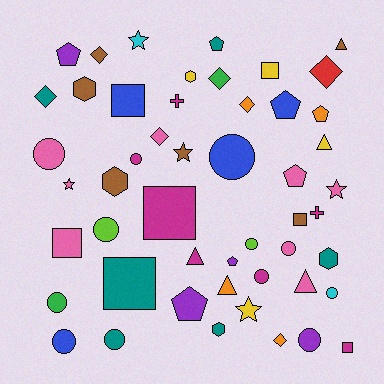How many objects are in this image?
There are 50 objects.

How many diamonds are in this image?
There are 7 diamonds.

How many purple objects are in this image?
There are 4 purple objects.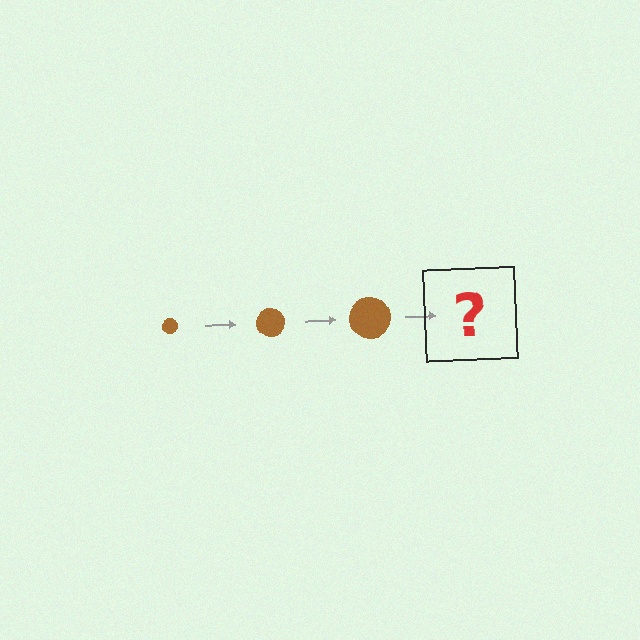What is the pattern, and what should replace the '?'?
The pattern is that the circle gets progressively larger each step. The '?' should be a brown circle, larger than the previous one.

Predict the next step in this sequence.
The next step is a brown circle, larger than the previous one.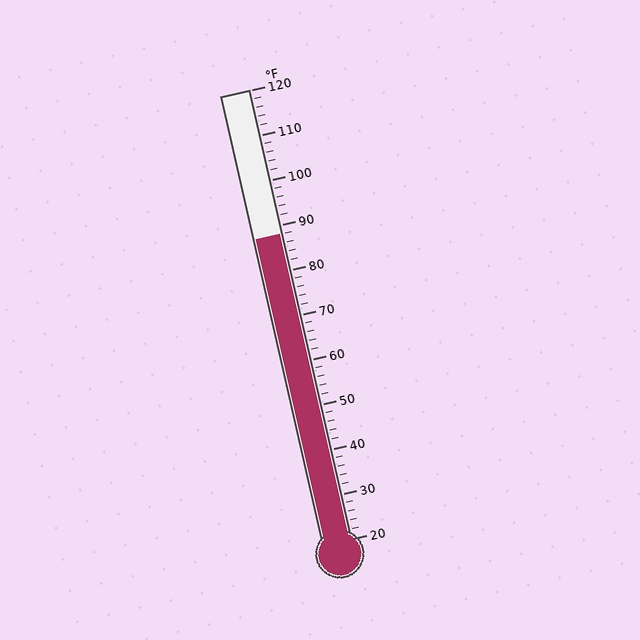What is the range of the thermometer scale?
The thermometer scale ranges from 20°F to 120°F.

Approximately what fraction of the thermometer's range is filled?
The thermometer is filled to approximately 70% of its range.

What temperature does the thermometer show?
The thermometer shows approximately 88°F.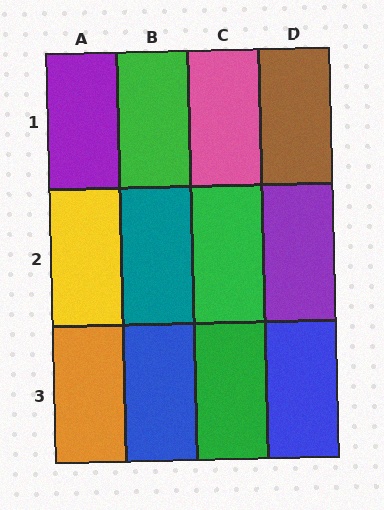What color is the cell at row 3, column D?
Blue.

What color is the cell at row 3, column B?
Blue.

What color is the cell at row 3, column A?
Orange.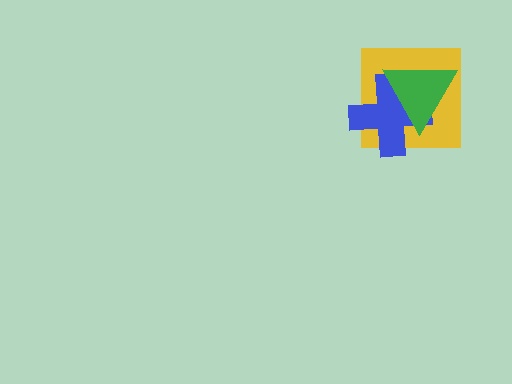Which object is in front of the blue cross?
The green triangle is in front of the blue cross.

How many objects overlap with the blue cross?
2 objects overlap with the blue cross.